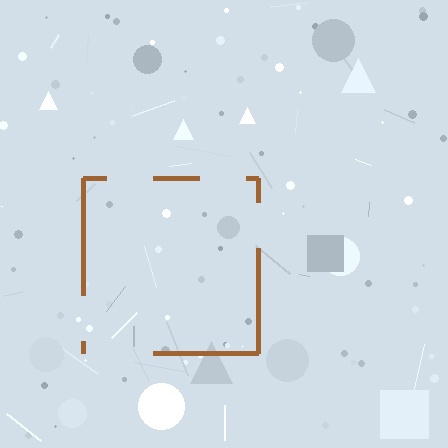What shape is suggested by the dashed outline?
The dashed outline suggests a square.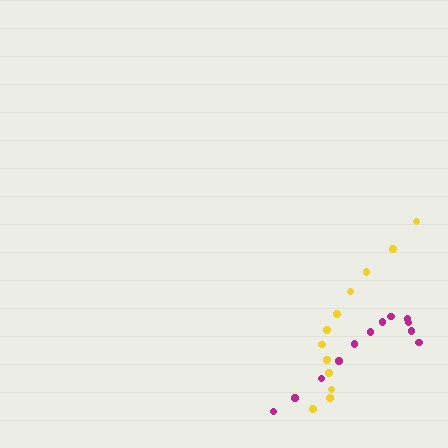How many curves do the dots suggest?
There are 2 distinct paths.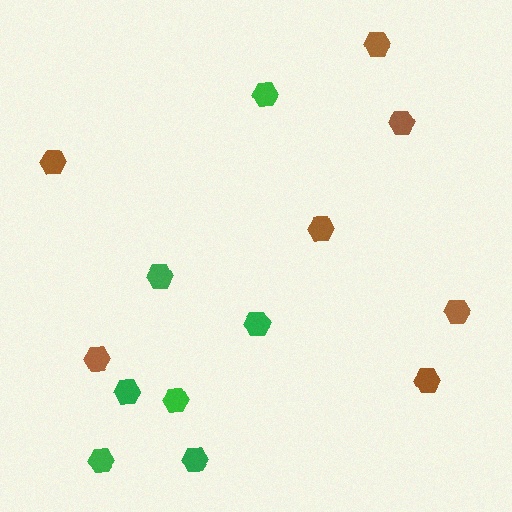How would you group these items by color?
There are 2 groups: one group of green hexagons (7) and one group of brown hexagons (7).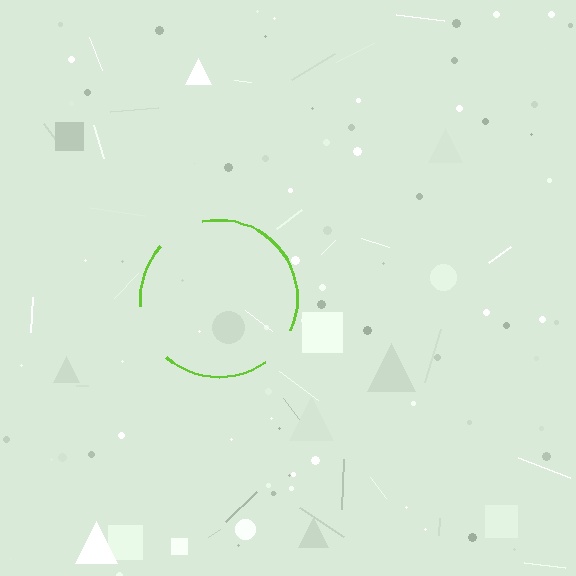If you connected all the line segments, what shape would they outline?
They would outline a circle.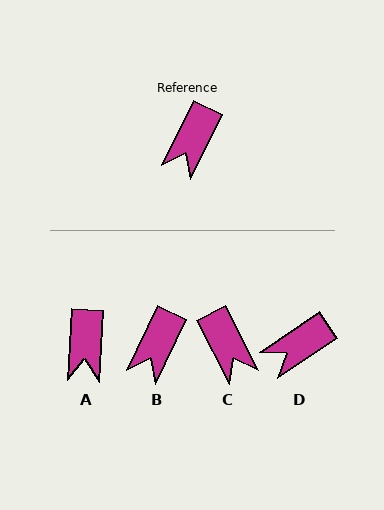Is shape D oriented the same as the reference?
No, it is off by about 30 degrees.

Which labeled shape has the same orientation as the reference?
B.